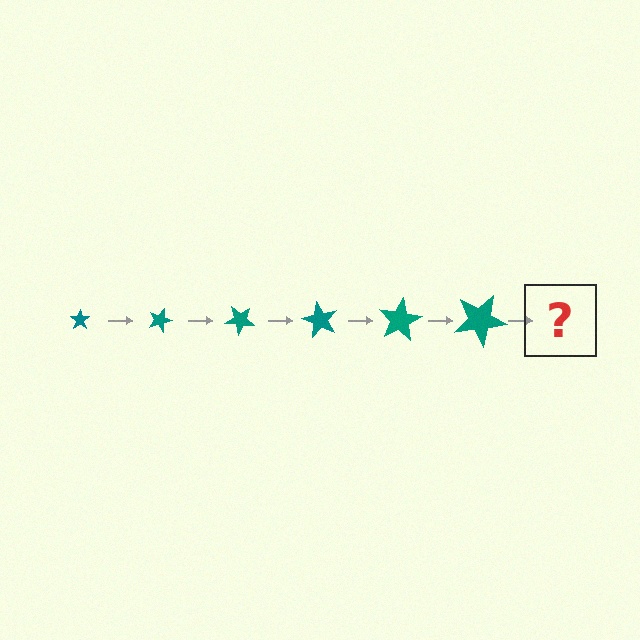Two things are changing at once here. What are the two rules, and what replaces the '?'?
The two rules are that the star grows larger each step and it rotates 20 degrees each step. The '?' should be a star, larger than the previous one and rotated 120 degrees from the start.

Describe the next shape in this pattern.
It should be a star, larger than the previous one and rotated 120 degrees from the start.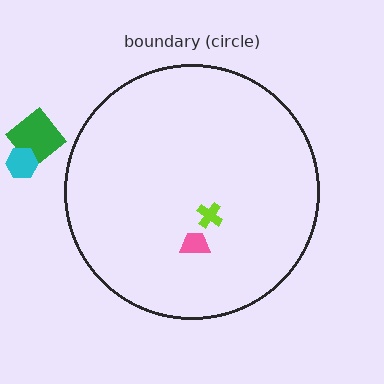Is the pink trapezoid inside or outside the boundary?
Inside.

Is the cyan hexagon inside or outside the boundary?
Outside.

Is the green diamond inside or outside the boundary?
Outside.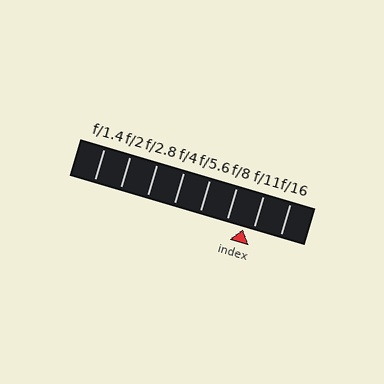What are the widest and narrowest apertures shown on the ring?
The widest aperture shown is f/1.4 and the narrowest is f/16.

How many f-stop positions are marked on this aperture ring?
There are 8 f-stop positions marked.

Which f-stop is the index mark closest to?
The index mark is closest to f/11.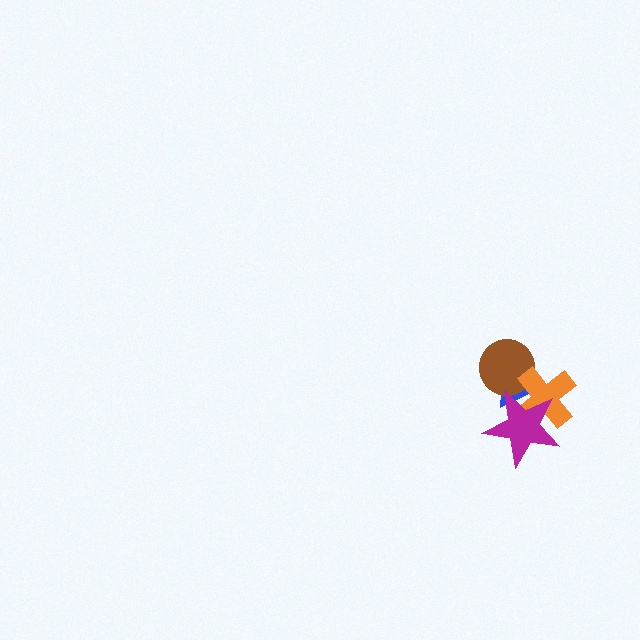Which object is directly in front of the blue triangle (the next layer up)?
The brown circle is directly in front of the blue triangle.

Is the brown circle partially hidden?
Yes, it is partially covered by another shape.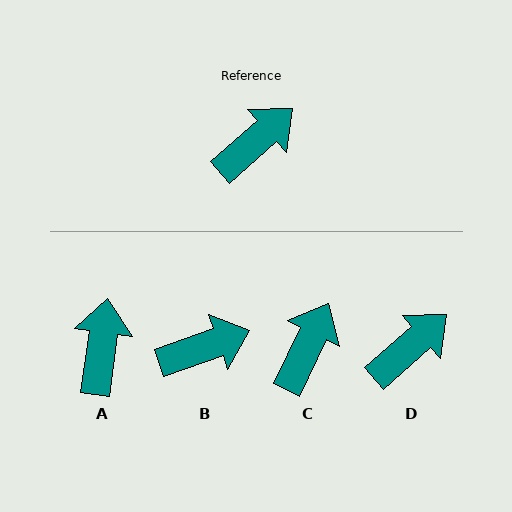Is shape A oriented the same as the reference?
No, it is off by about 41 degrees.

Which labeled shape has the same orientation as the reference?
D.